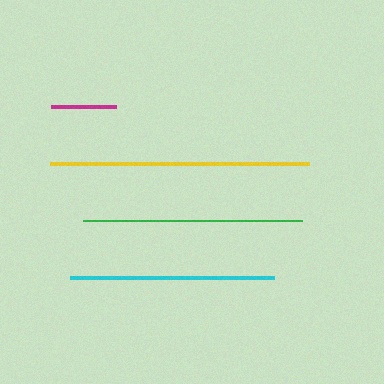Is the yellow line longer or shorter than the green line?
The yellow line is longer than the green line.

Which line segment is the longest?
The yellow line is the longest at approximately 259 pixels.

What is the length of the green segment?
The green segment is approximately 218 pixels long.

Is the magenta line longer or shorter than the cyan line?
The cyan line is longer than the magenta line.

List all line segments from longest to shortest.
From longest to shortest: yellow, green, cyan, magenta.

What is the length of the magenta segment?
The magenta segment is approximately 65 pixels long.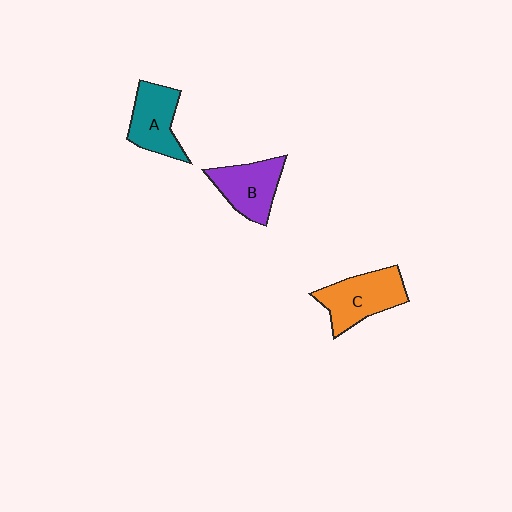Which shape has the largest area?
Shape C (orange).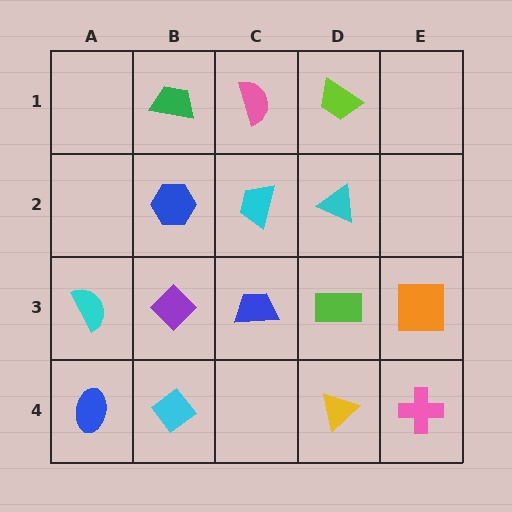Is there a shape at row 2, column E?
No, that cell is empty.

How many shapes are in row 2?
3 shapes.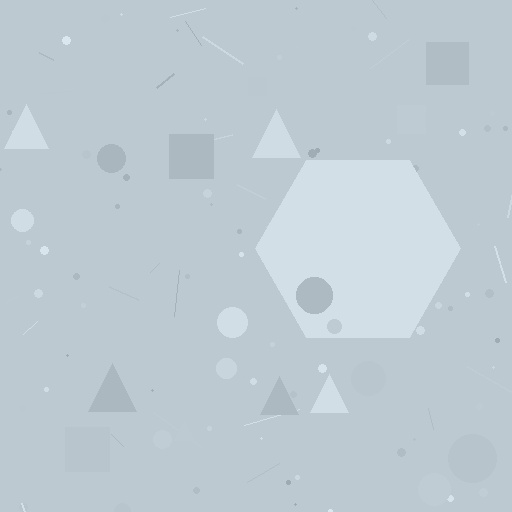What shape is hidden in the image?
A hexagon is hidden in the image.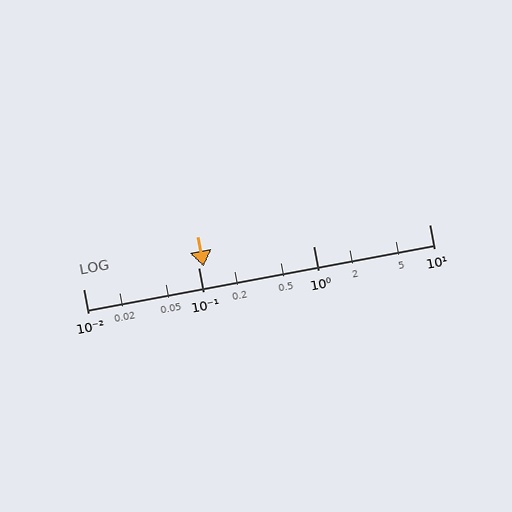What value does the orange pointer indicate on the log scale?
The pointer indicates approximately 0.11.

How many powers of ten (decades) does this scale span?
The scale spans 3 decades, from 0.01 to 10.